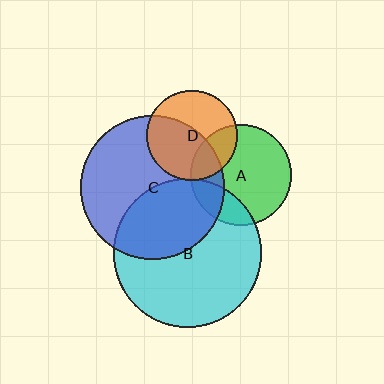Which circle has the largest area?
Circle B (cyan).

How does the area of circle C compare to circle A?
Approximately 2.0 times.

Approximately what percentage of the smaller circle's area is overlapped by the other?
Approximately 20%.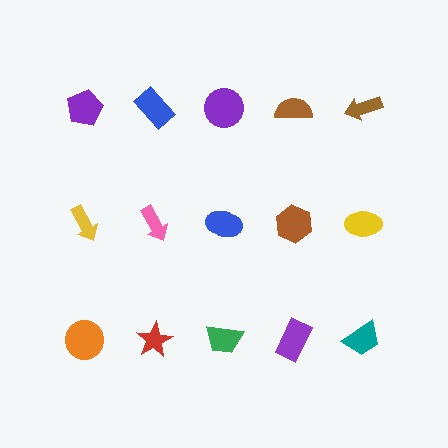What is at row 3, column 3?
A green trapezoid.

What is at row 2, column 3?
A blue ellipse.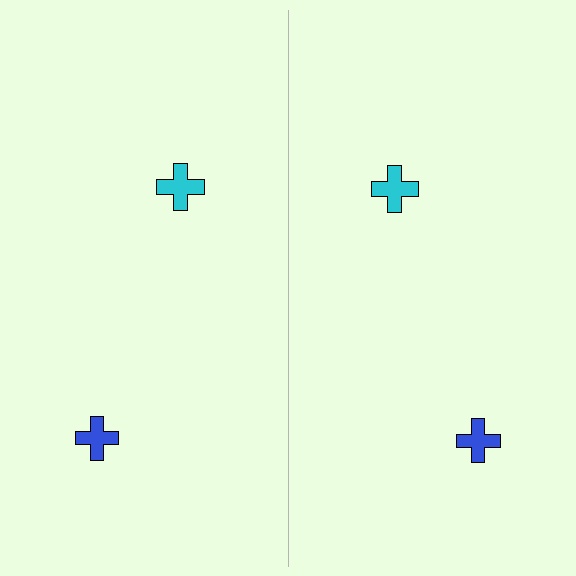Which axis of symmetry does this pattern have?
The pattern has a vertical axis of symmetry running through the center of the image.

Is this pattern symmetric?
Yes, this pattern has bilateral (reflection) symmetry.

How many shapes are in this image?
There are 4 shapes in this image.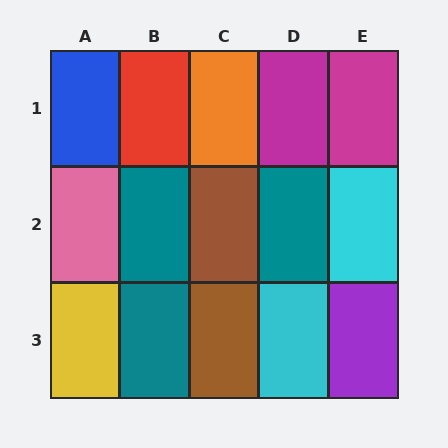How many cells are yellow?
1 cell is yellow.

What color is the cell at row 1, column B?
Red.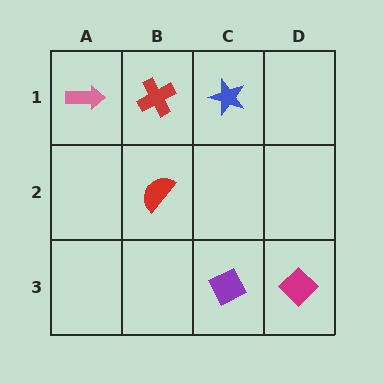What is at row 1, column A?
A pink arrow.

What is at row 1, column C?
A blue star.